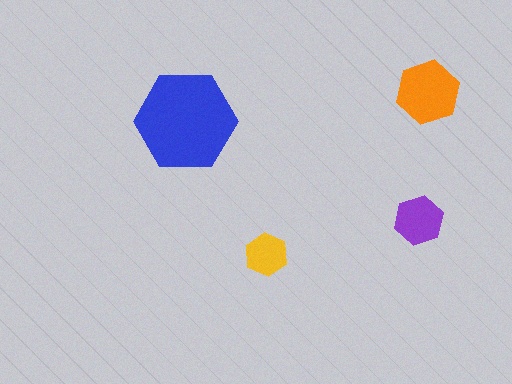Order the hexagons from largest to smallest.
the blue one, the orange one, the purple one, the yellow one.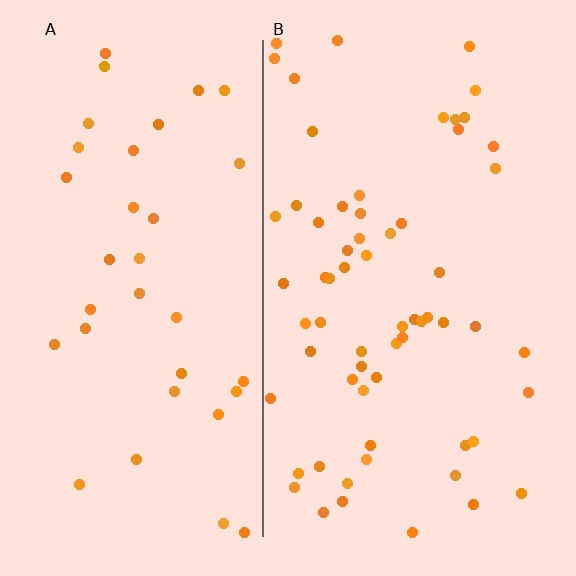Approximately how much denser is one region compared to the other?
Approximately 1.8× — region B over region A.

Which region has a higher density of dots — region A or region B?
B (the right).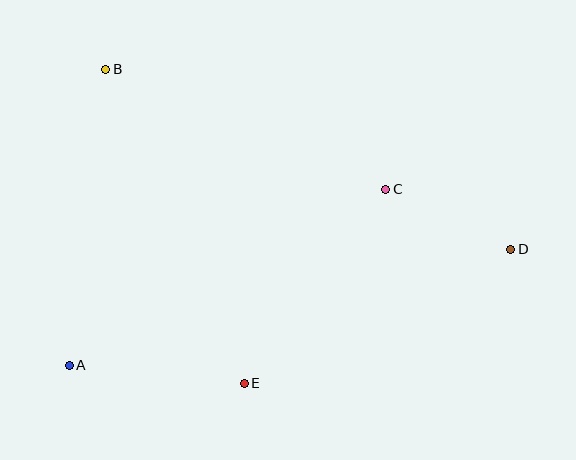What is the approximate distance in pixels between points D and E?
The distance between D and E is approximately 298 pixels.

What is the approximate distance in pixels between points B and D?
The distance between B and D is approximately 443 pixels.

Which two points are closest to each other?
Points C and D are closest to each other.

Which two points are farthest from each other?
Points A and D are farthest from each other.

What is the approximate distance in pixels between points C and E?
The distance between C and E is approximately 240 pixels.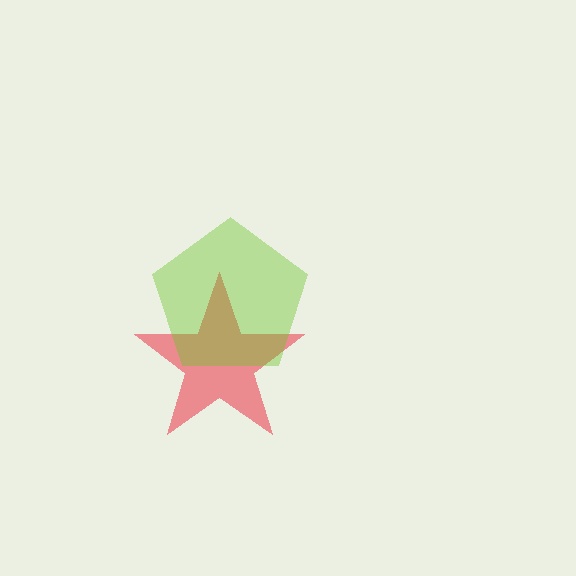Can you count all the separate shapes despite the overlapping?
Yes, there are 2 separate shapes.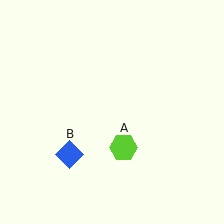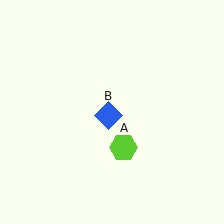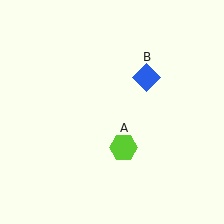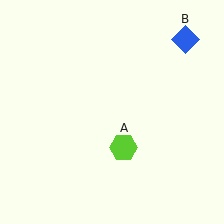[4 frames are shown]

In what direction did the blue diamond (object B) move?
The blue diamond (object B) moved up and to the right.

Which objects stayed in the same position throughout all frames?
Lime hexagon (object A) remained stationary.